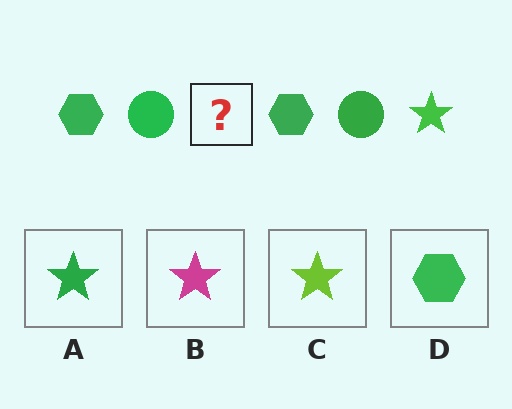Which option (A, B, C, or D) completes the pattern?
A.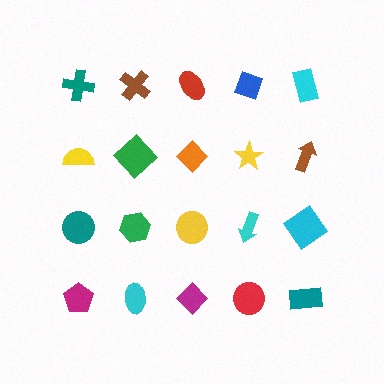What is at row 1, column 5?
A cyan rectangle.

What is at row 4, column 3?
A magenta diamond.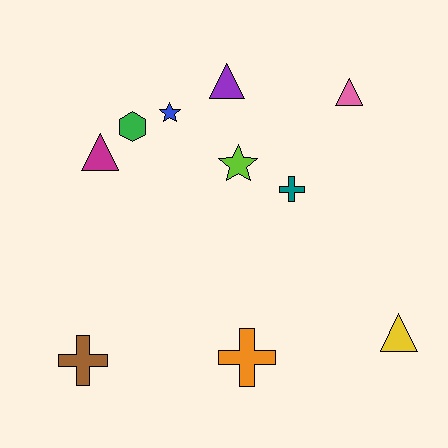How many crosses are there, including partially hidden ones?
There are 3 crosses.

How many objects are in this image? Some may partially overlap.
There are 10 objects.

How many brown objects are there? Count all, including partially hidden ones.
There is 1 brown object.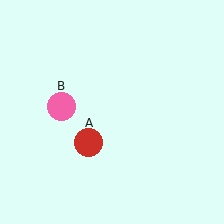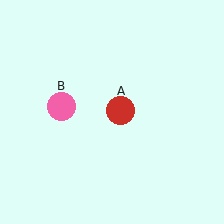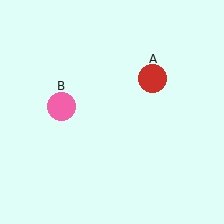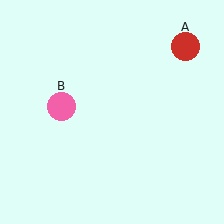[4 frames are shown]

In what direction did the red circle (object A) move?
The red circle (object A) moved up and to the right.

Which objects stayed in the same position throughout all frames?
Pink circle (object B) remained stationary.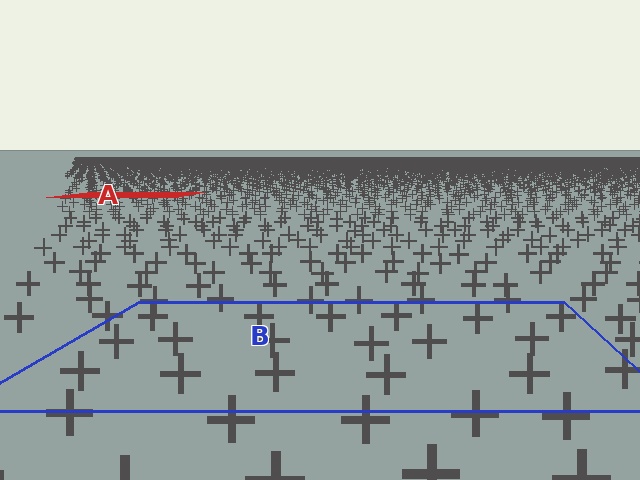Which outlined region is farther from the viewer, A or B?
Region A is farther from the viewer — the texture elements inside it appear smaller and more densely packed.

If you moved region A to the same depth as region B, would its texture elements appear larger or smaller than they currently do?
They would appear larger. At a closer depth, the same texture elements are projected at a bigger on-screen size.